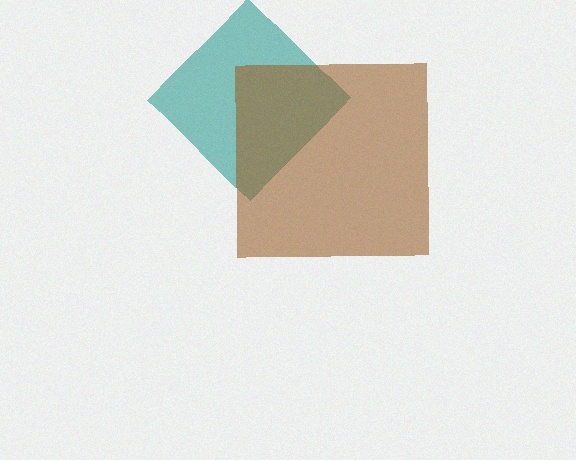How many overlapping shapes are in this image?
There are 2 overlapping shapes in the image.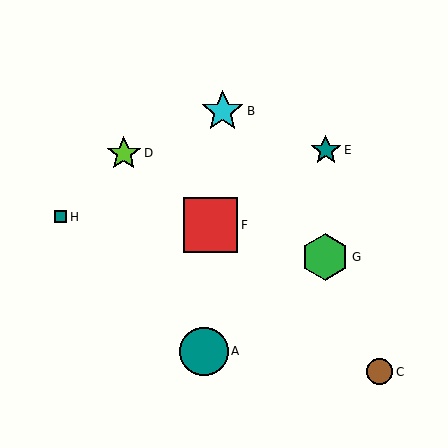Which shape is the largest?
The red square (labeled F) is the largest.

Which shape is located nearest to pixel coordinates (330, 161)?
The teal star (labeled E) at (326, 150) is nearest to that location.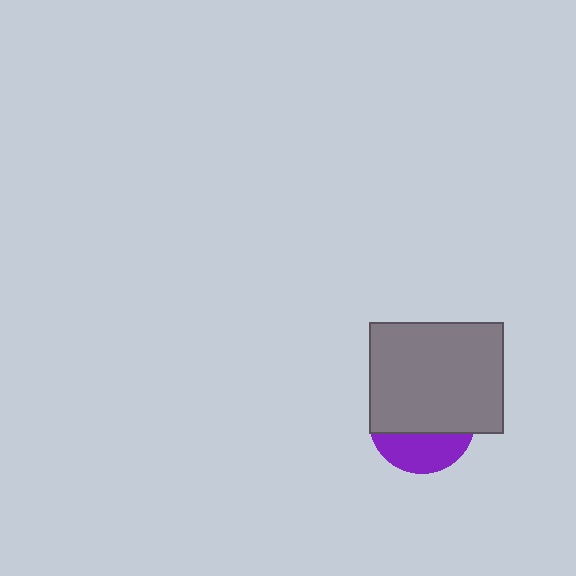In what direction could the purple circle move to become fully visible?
The purple circle could move down. That would shift it out from behind the gray rectangle entirely.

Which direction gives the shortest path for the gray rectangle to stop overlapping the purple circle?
Moving up gives the shortest separation.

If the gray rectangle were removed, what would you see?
You would see the complete purple circle.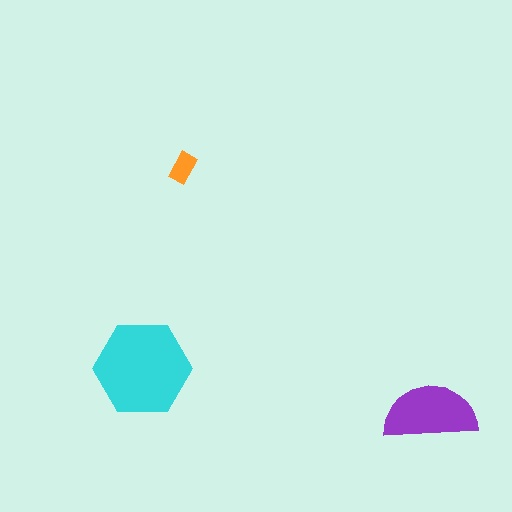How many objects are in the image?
There are 3 objects in the image.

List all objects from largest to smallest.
The cyan hexagon, the purple semicircle, the orange rectangle.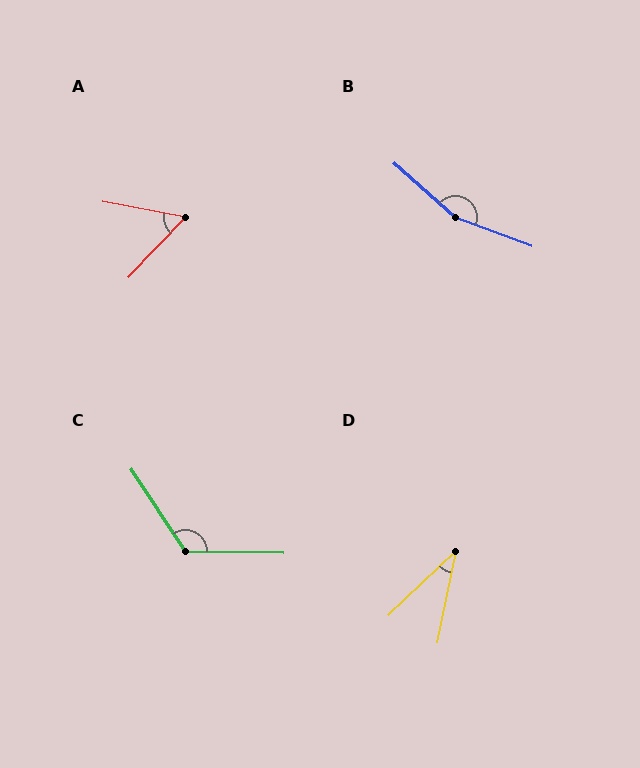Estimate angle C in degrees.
Approximately 125 degrees.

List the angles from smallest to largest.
D (34°), A (57°), C (125°), B (159°).